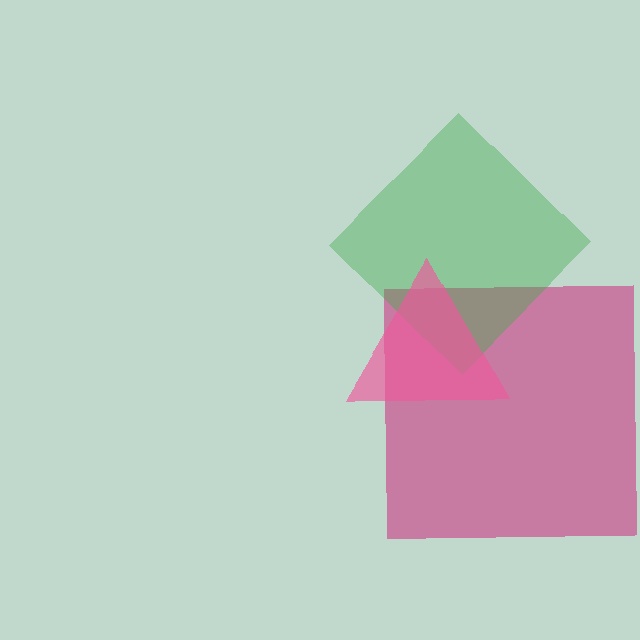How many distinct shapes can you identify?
There are 3 distinct shapes: a magenta square, a green diamond, a pink triangle.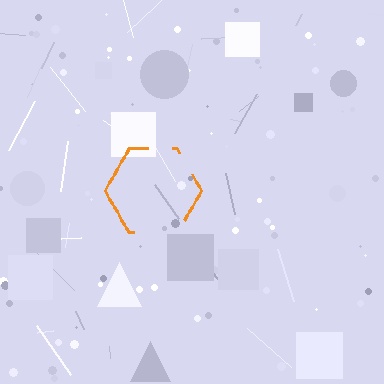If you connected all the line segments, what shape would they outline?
They would outline a hexagon.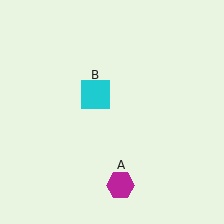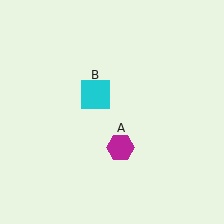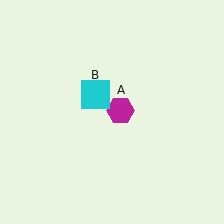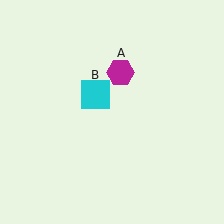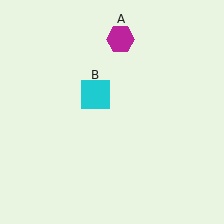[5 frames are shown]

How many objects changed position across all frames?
1 object changed position: magenta hexagon (object A).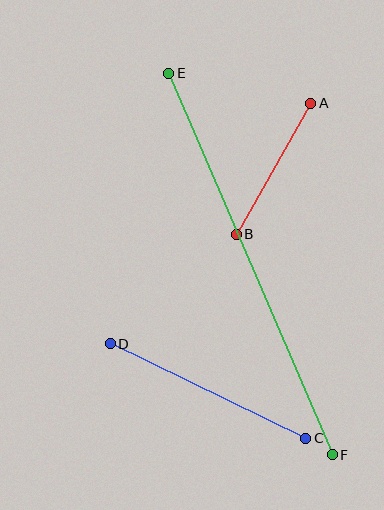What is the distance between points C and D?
The distance is approximately 217 pixels.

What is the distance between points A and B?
The distance is approximately 150 pixels.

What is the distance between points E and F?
The distance is approximately 415 pixels.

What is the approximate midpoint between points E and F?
The midpoint is at approximately (250, 264) pixels.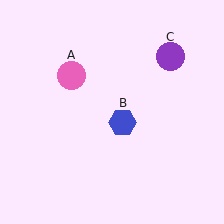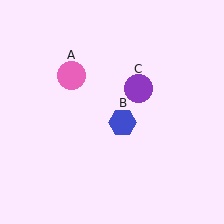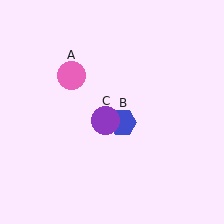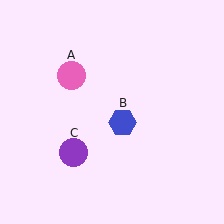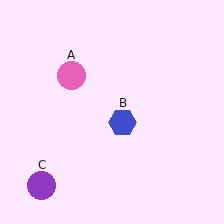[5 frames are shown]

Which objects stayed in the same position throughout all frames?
Pink circle (object A) and blue hexagon (object B) remained stationary.